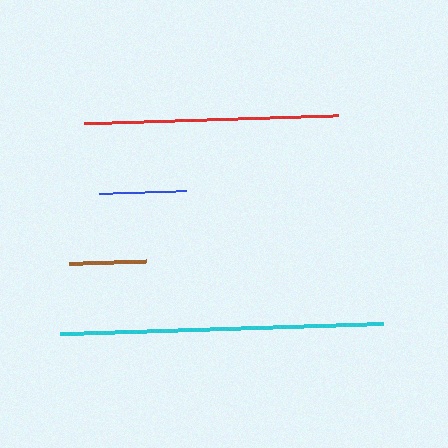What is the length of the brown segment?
The brown segment is approximately 77 pixels long.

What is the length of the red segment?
The red segment is approximately 254 pixels long.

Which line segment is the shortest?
The brown line is the shortest at approximately 77 pixels.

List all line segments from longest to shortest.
From longest to shortest: cyan, red, blue, brown.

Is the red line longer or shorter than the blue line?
The red line is longer than the blue line.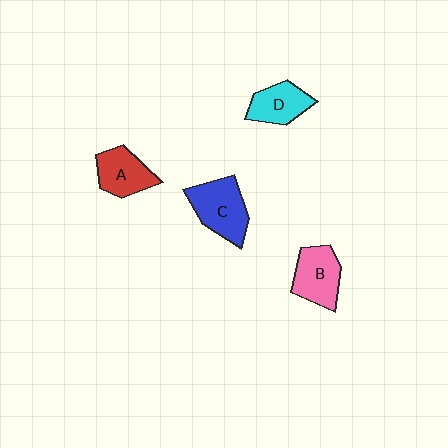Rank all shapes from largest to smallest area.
From largest to smallest: C (blue), B (pink), A (red), D (cyan).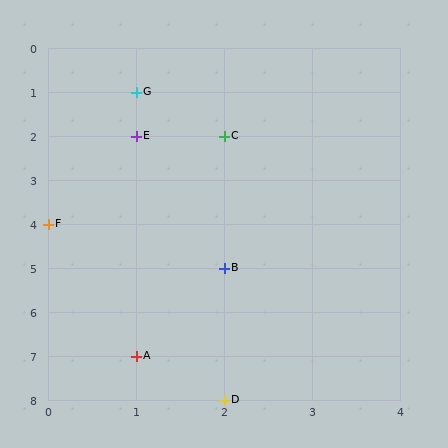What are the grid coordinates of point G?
Point G is at grid coordinates (1, 1).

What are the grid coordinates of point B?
Point B is at grid coordinates (2, 5).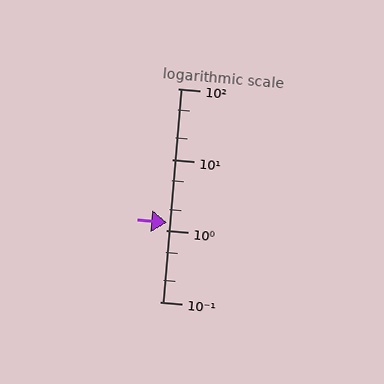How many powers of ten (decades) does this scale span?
The scale spans 3 decades, from 0.1 to 100.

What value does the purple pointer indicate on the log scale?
The pointer indicates approximately 1.3.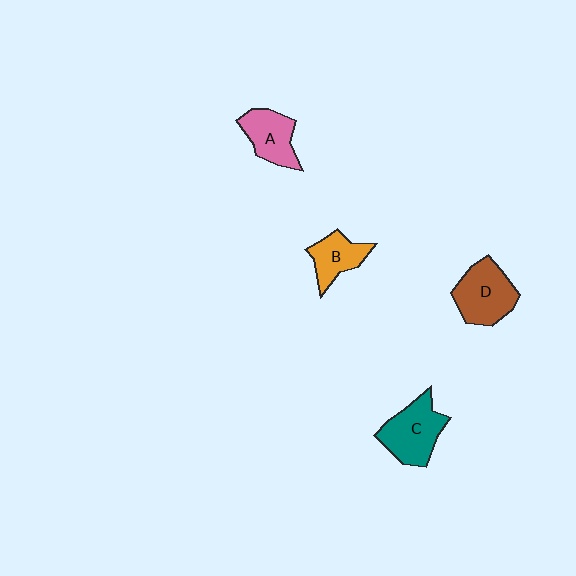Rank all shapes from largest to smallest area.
From largest to smallest: C (teal), D (brown), A (pink), B (orange).